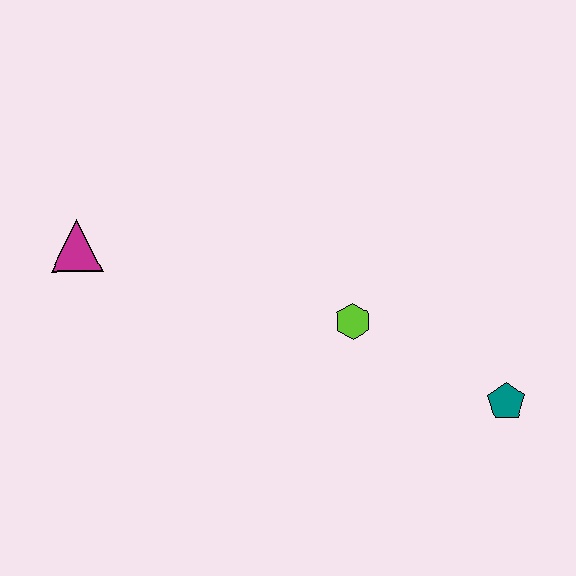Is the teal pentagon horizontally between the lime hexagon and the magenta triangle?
No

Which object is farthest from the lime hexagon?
The magenta triangle is farthest from the lime hexagon.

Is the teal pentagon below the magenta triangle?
Yes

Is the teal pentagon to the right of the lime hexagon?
Yes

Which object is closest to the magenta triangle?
The lime hexagon is closest to the magenta triangle.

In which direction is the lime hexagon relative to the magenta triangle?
The lime hexagon is to the right of the magenta triangle.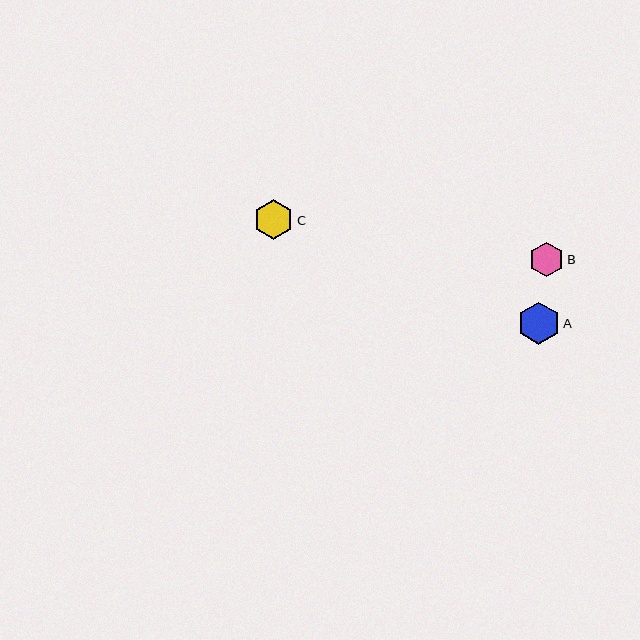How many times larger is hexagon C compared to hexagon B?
Hexagon C is approximately 1.2 times the size of hexagon B.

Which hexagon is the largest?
Hexagon A is the largest with a size of approximately 42 pixels.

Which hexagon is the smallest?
Hexagon B is the smallest with a size of approximately 34 pixels.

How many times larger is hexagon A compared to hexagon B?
Hexagon A is approximately 1.2 times the size of hexagon B.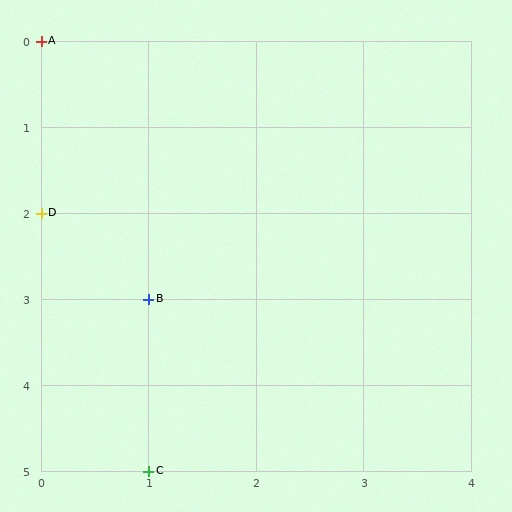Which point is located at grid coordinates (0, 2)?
Point D is at (0, 2).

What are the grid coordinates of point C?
Point C is at grid coordinates (1, 5).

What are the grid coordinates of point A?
Point A is at grid coordinates (0, 0).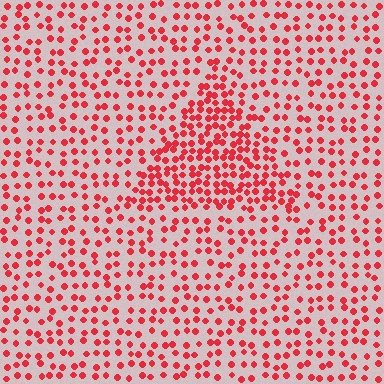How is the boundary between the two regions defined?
The boundary is defined by a change in element density (approximately 1.9x ratio). All elements are the same color, size, and shape.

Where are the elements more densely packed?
The elements are more densely packed inside the triangle boundary.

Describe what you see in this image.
The image contains small red elements arranged at two different densities. A triangle-shaped region is visible where the elements are more densely packed than the surrounding area.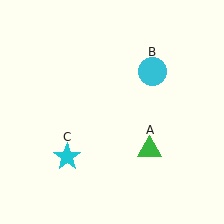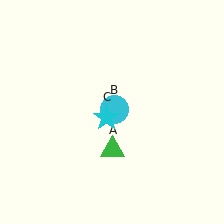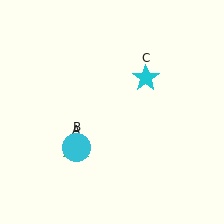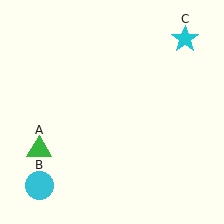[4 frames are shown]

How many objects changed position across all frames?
3 objects changed position: green triangle (object A), cyan circle (object B), cyan star (object C).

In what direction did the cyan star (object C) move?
The cyan star (object C) moved up and to the right.